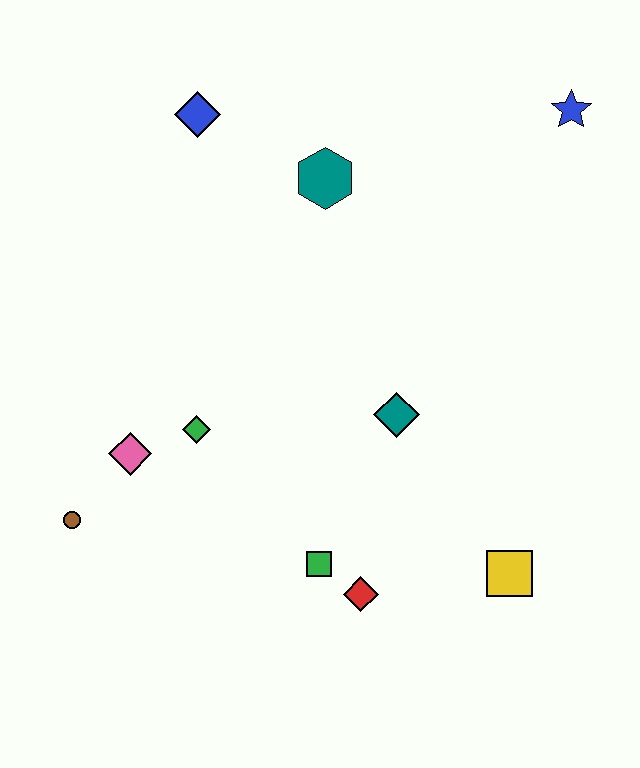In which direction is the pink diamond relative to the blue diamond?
The pink diamond is below the blue diamond.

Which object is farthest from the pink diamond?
The blue star is farthest from the pink diamond.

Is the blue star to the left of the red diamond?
No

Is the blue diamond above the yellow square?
Yes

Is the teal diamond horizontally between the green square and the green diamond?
No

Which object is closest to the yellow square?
The red diamond is closest to the yellow square.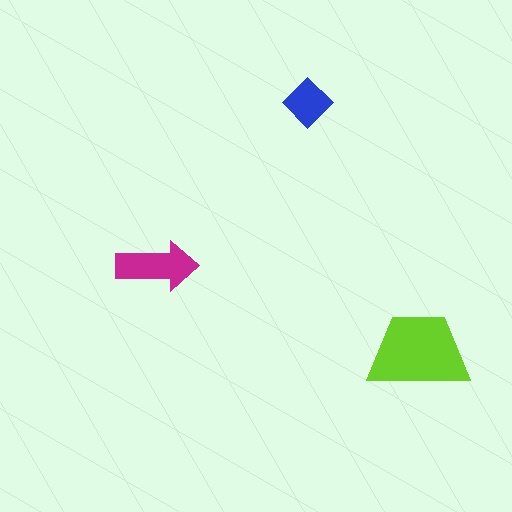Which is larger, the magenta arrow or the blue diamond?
The magenta arrow.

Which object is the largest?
The lime trapezoid.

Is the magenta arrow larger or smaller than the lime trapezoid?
Smaller.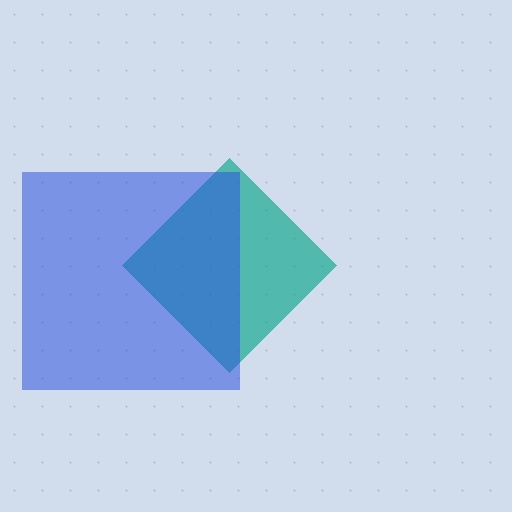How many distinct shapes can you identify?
There are 2 distinct shapes: a teal diamond, a blue square.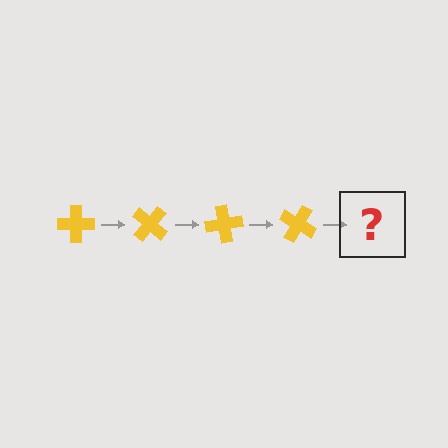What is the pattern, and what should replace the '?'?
The pattern is that the cross rotates 40 degrees each step. The '?' should be a yellow cross rotated 160 degrees.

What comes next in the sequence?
The next element should be a yellow cross rotated 160 degrees.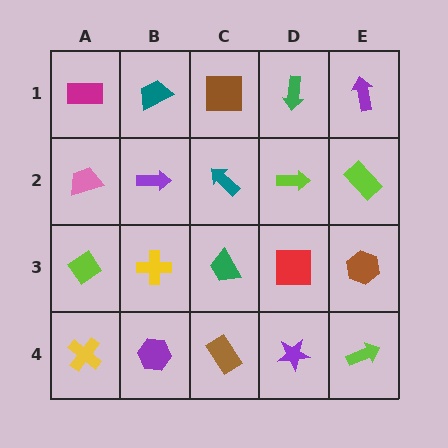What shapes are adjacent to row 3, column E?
A lime rectangle (row 2, column E), a lime arrow (row 4, column E), a red square (row 3, column D).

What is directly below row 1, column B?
A purple arrow.